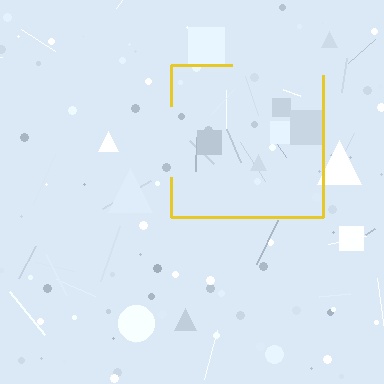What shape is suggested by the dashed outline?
The dashed outline suggests a square.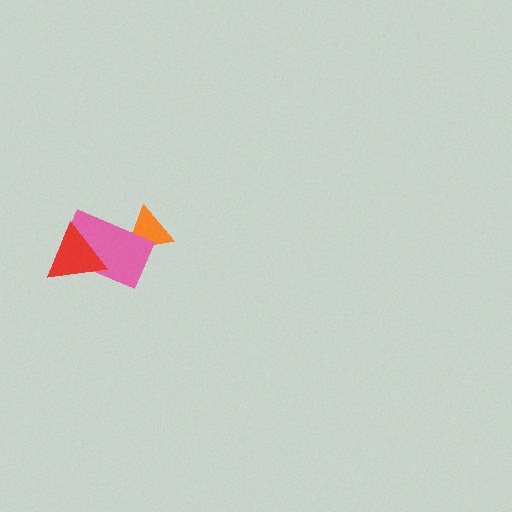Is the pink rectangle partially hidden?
Yes, it is partially covered by another shape.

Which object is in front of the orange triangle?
The pink rectangle is in front of the orange triangle.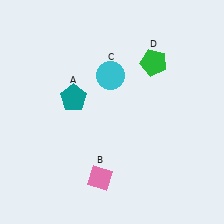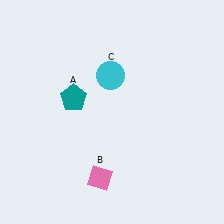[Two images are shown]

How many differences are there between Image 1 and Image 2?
There is 1 difference between the two images.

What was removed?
The green pentagon (D) was removed in Image 2.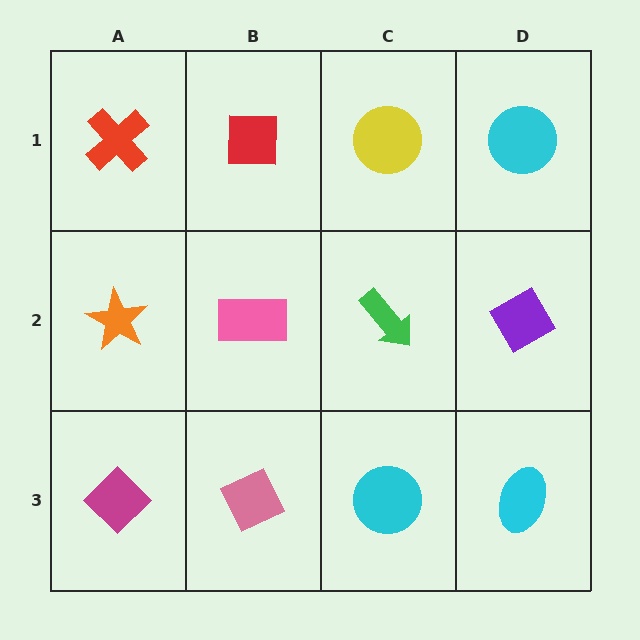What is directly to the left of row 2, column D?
A green arrow.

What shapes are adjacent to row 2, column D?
A cyan circle (row 1, column D), a cyan ellipse (row 3, column D), a green arrow (row 2, column C).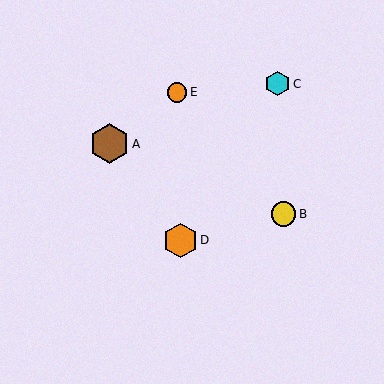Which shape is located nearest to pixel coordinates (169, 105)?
The orange circle (labeled E) at (177, 92) is nearest to that location.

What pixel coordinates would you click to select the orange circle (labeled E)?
Click at (177, 92) to select the orange circle E.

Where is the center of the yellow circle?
The center of the yellow circle is at (284, 214).